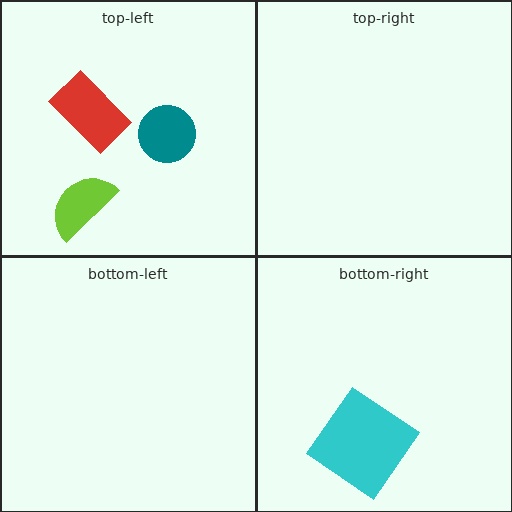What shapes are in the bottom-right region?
The blue ellipse, the cyan diamond.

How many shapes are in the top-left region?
3.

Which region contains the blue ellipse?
The bottom-right region.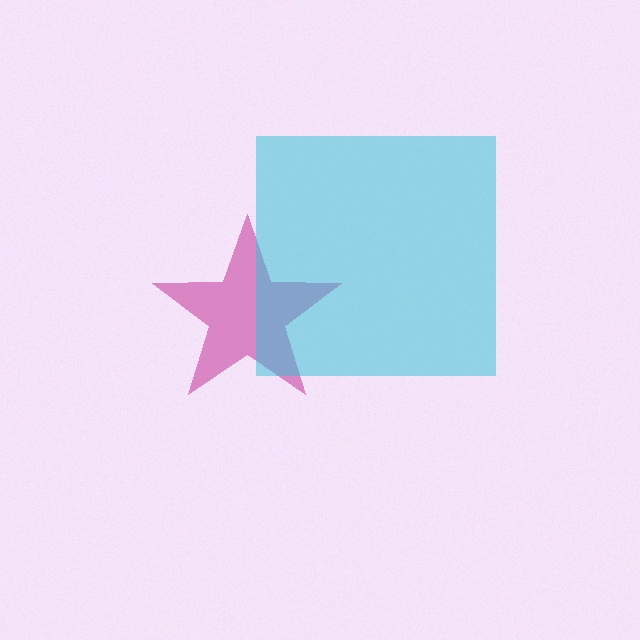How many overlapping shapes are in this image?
There are 2 overlapping shapes in the image.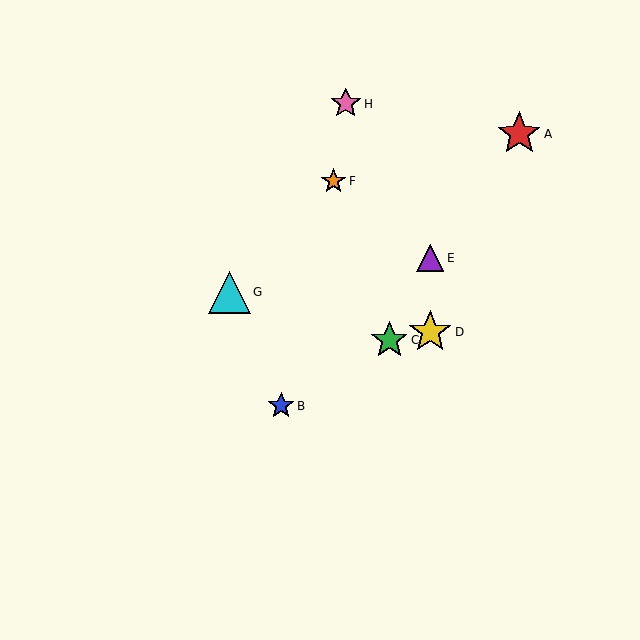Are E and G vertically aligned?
No, E is at x≈430 and G is at x≈230.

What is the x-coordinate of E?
Object E is at x≈430.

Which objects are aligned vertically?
Objects D, E are aligned vertically.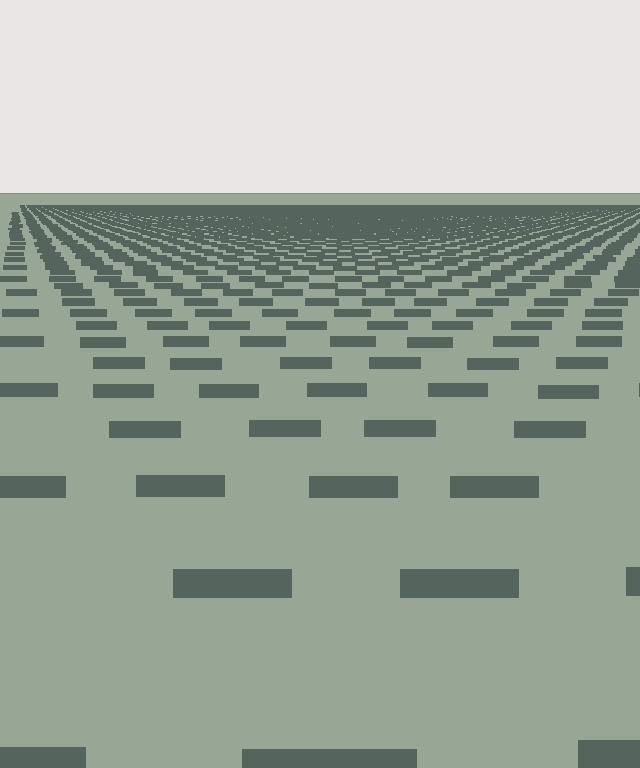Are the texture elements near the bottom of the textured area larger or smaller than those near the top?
Larger. Near the bottom, elements are closer to the viewer and appear at a bigger on-screen size.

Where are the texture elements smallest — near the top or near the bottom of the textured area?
Near the top.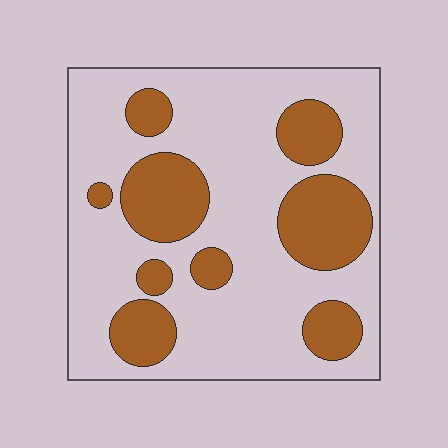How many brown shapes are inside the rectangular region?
9.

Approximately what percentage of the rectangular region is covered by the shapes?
Approximately 30%.